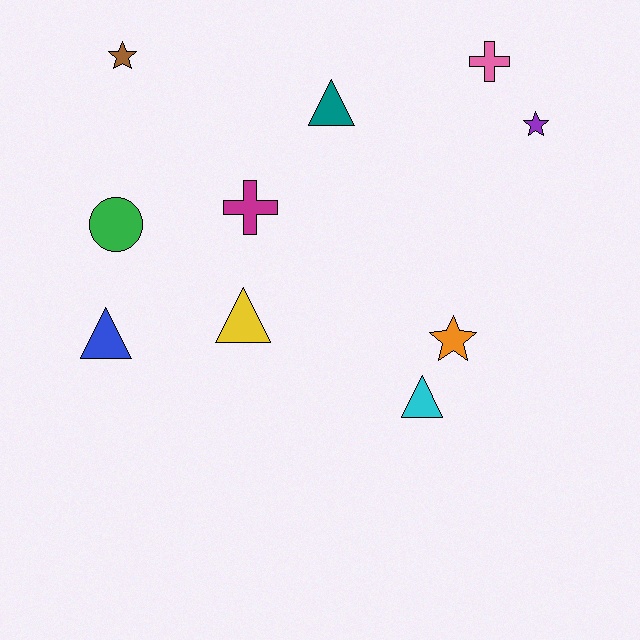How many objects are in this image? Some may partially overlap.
There are 10 objects.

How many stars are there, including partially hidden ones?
There are 3 stars.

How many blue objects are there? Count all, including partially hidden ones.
There is 1 blue object.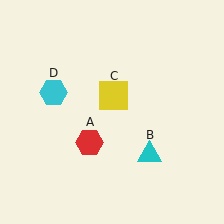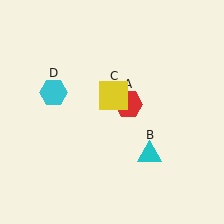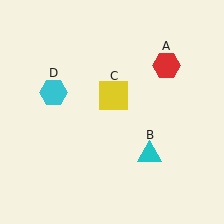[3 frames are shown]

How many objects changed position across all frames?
1 object changed position: red hexagon (object A).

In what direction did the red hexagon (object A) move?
The red hexagon (object A) moved up and to the right.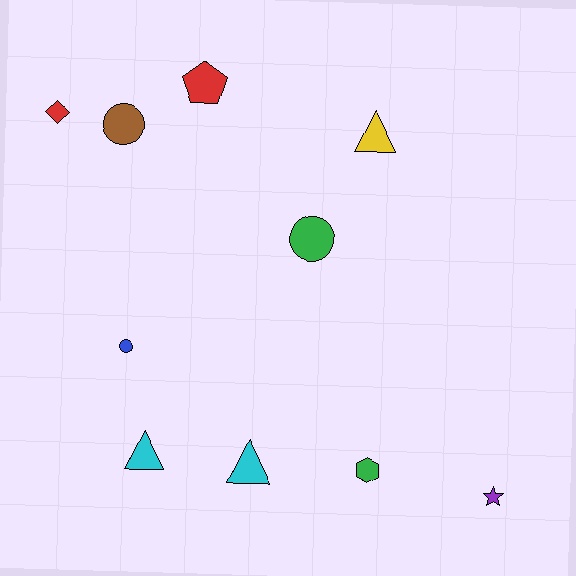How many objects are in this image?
There are 10 objects.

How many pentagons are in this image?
There is 1 pentagon.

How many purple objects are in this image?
There is 1 purple object.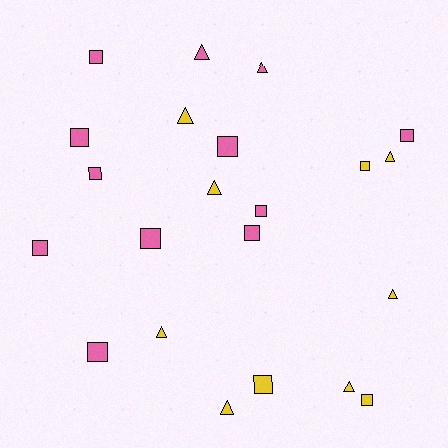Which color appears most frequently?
Pink, with 12 objects.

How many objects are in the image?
There are 22 objects.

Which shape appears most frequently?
Square, with 13 objects.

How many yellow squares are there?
There are 3 yellow squares.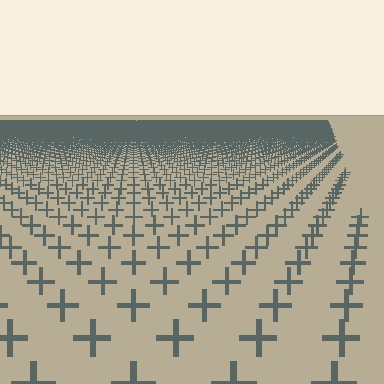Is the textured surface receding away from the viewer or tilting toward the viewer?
The surface is receding away from the viewer. Texture elements get smaller and denser toward the top.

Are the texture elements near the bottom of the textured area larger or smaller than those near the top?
Larger. Near the bottom, elements are closer to the viewer and appear at a bigger on-screen size.